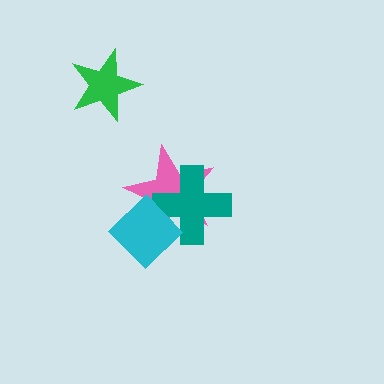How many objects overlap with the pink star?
2 objects overlap with the pink star.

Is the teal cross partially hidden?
Yes, it is partially covered by another shape.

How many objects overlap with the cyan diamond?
2 objects overlap with the cyan diamond.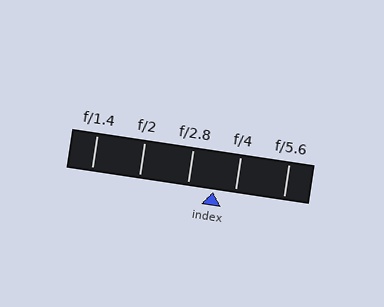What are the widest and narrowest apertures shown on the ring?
The widest aperture shown is f/1.4 and the narrowest is f/5.6.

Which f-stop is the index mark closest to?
The index mark is closest to f/4.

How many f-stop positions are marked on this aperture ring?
There are 5 f-stop positions marked.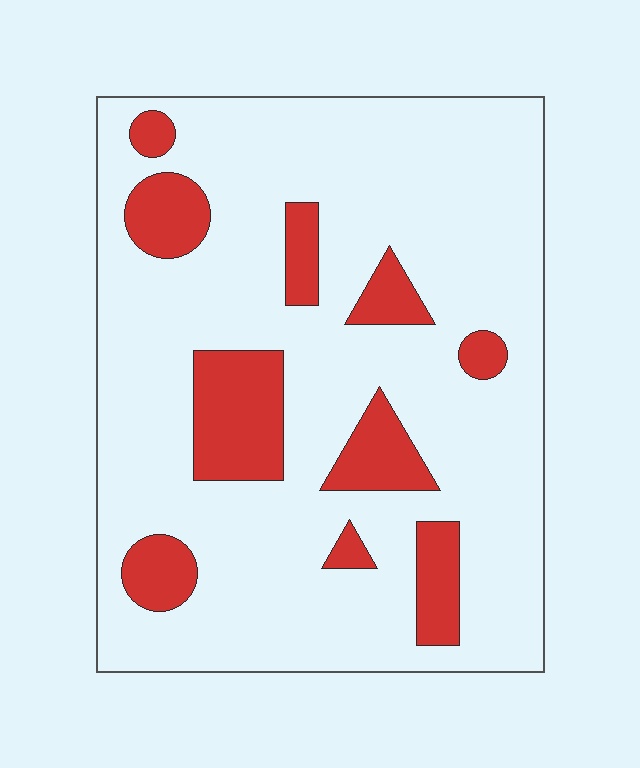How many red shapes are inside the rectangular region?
10.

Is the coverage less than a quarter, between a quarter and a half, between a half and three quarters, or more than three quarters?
Less than a quarter.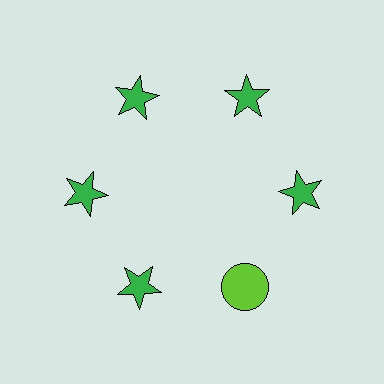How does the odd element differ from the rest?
It differs in both color (lime instead of green) and shape (circle instead of star).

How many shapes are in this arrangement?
There are 6 shapes arranged in a ring pattern.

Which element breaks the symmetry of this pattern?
The lime circle at roughly the 5 o'clock position breaks the symmetry. All other shapes are green stars.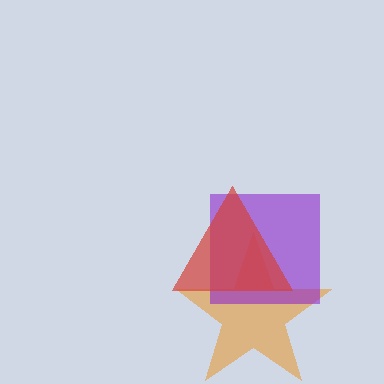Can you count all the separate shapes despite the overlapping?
Yes, there are 3 separate shapes.